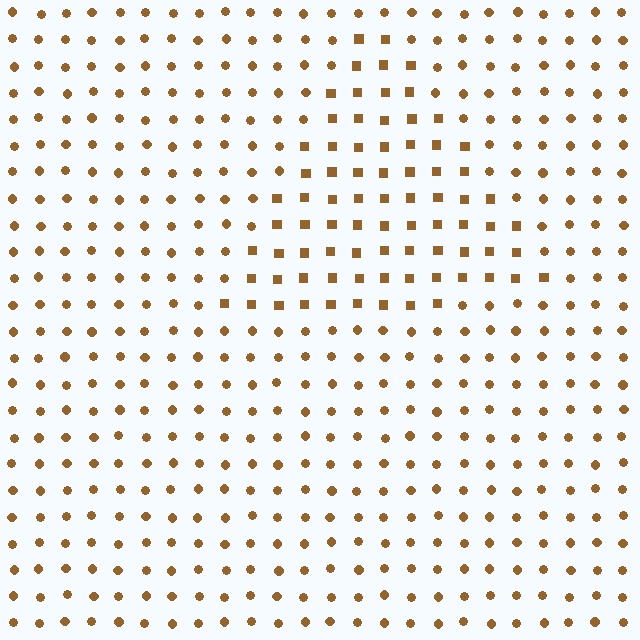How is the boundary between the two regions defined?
The boundary is defined by a change in element shape: squares inside vs. circles outside. All elements share the same color and spacing.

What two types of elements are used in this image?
The image uses squares inside the triangle region and circles outside it.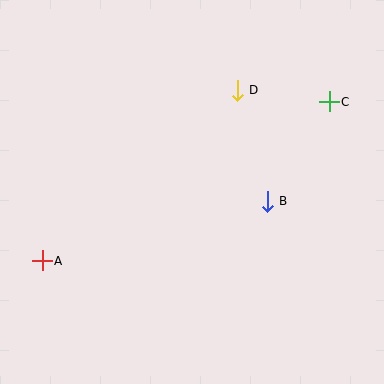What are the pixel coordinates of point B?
Point B is at (267, 201).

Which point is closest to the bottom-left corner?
Point A is closest to the bottom-left corner.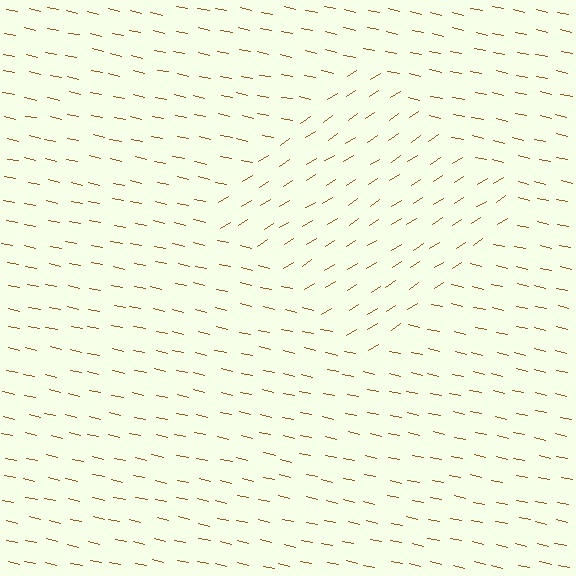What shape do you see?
I see a diamond.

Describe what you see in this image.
The image is filled with small brown line segments. A diamond region in the image has lines oriented differently from the surrounding lines, creating a visible texture boundary.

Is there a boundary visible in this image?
Yes, there is a texture boundary formed by a change in line orientation.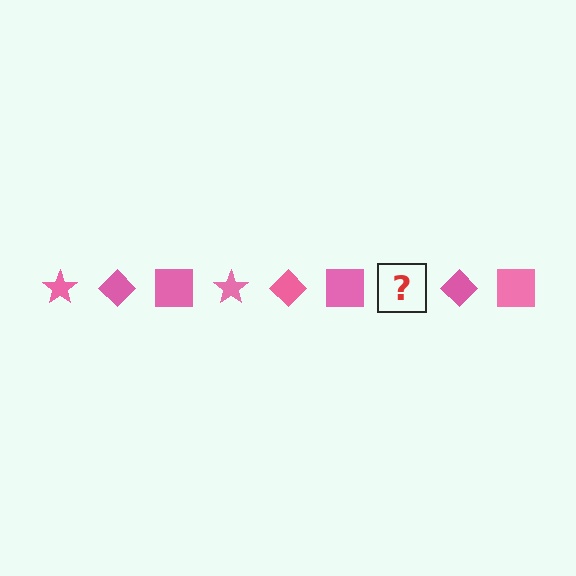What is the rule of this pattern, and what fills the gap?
The rule is that the pattern cycles through star, diamond, square shapes in pink. The gap should be filled with a pink star.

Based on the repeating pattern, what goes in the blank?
The blank should be a pink star.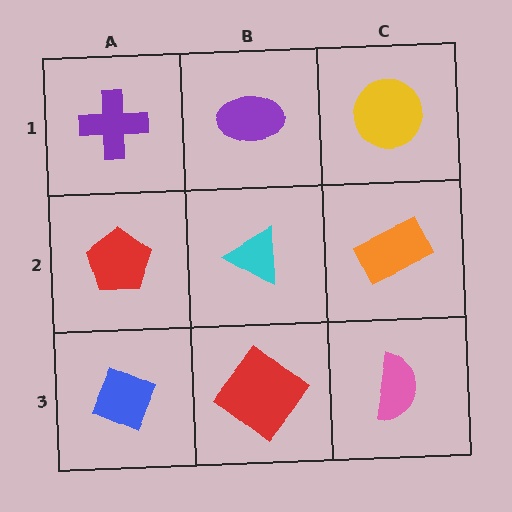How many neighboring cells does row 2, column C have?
3.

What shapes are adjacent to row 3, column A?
A red pentagon (row 2, column A), a red diamond (row 3, column B).